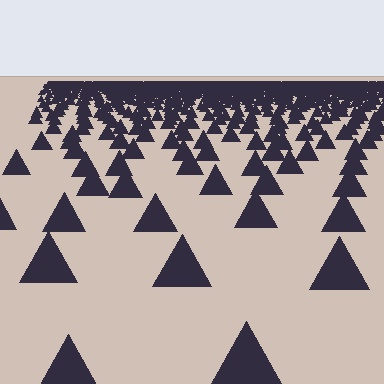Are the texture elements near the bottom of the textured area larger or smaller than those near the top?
Larger. Near the bottom, elements are closer to the viewer and appear at a bigger on-screen size.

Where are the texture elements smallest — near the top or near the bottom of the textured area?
Near the top.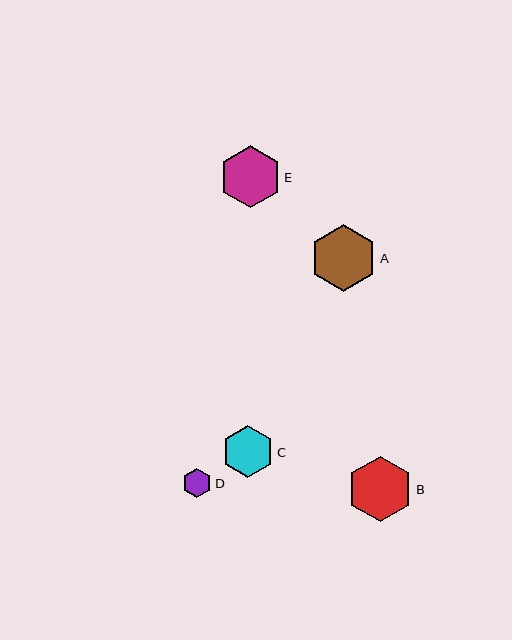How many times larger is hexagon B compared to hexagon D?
Hexagon B is approximately 2.2 times the size of hexagon D.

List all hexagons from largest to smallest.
From largest to smallest: A, B, E, C, D.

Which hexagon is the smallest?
Hexagon D is the smallest with a size of approximately 29 pixels.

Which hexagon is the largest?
Hexagon A is the largest with a size of approximately 67 pixels.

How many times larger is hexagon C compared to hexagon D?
Hexagon C is approximately 1.8 times the size of hexagon D.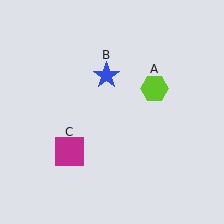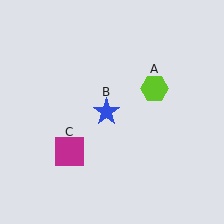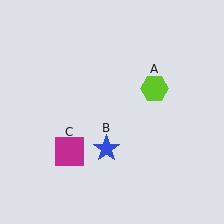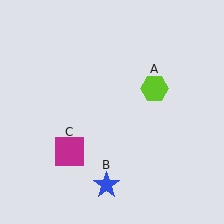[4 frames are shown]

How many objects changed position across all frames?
1 object changed position: blue star (object B).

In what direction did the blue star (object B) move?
The blue star (object B) moved down.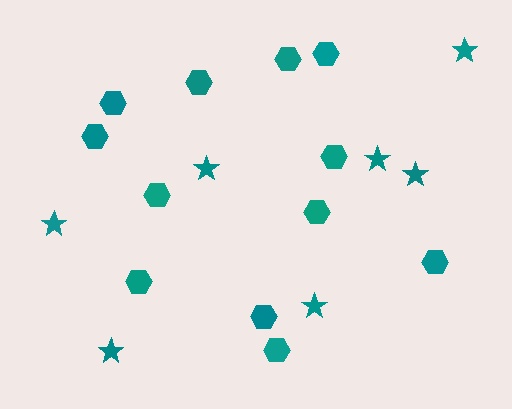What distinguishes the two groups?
There are 2 groups: one group of hexagons (12) and one group of stars (7).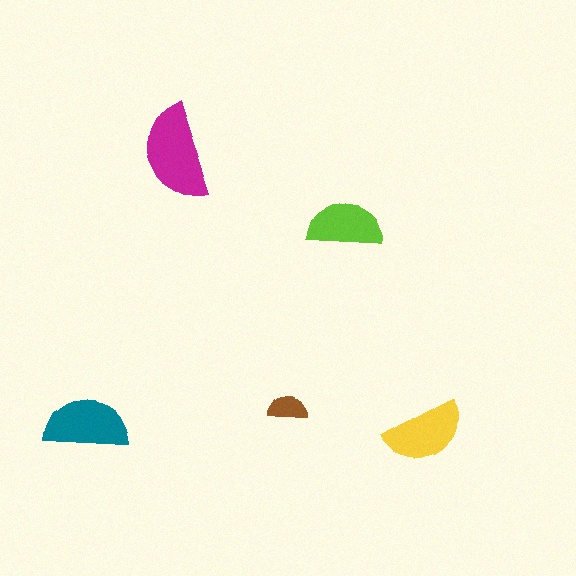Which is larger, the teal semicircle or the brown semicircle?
The teal one.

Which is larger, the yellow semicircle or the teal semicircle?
The teal one.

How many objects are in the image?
There are 5 objects in the image.